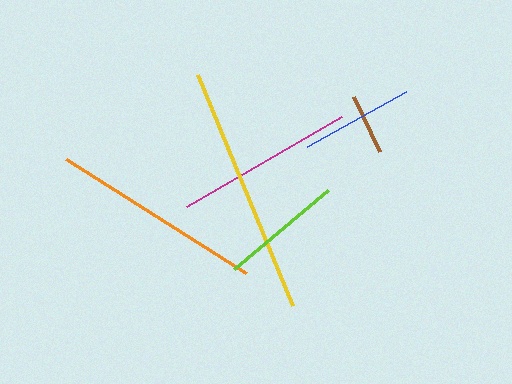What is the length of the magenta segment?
The magenta segment is approximately 179 pixels long.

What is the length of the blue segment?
The blue segment is approximately 114 pixels long.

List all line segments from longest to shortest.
From longest to shortest: yellow, orange, magenta, lime, blue, brown.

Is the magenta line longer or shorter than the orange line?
The orange line is longer than the magenta line.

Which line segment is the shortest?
The brown line is the shortest at approximately 60 pixels.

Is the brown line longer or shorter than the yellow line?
The yellow line is longer than the brown line.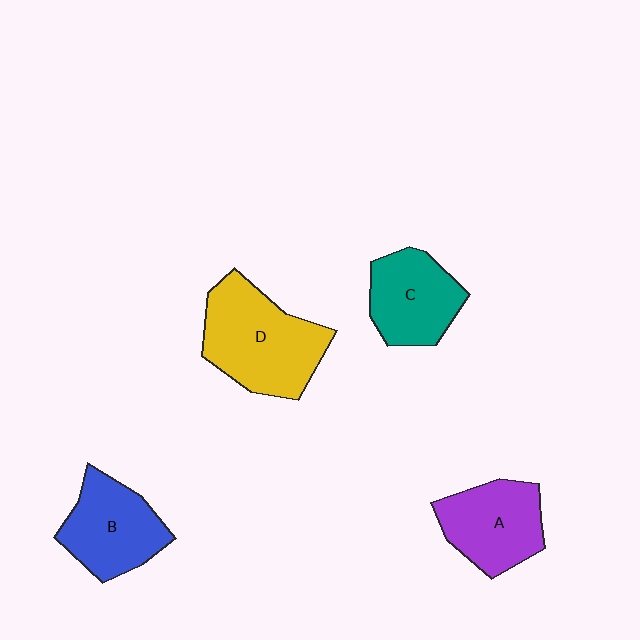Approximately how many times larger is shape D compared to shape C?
Approximately 1.4 times.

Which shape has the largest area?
Shape D (yellow).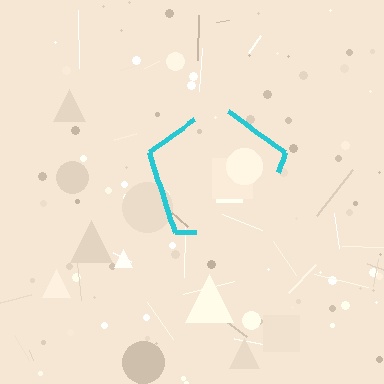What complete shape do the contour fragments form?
The contour fragments form a pentagon.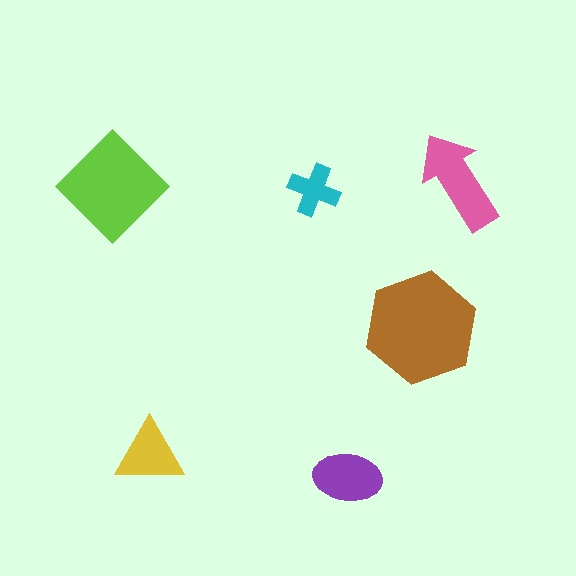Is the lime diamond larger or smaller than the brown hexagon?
Smaller.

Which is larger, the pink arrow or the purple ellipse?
The pink arrow.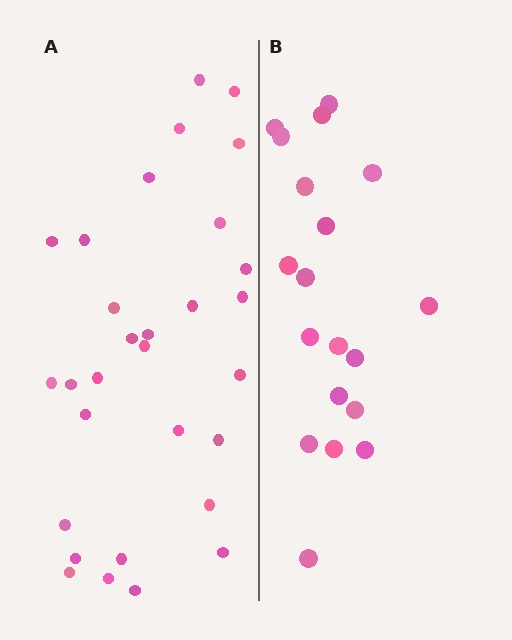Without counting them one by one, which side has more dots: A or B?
Region A (the left region) has more dots.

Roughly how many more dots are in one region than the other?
Region A has roughly 12 or so more dots than region B.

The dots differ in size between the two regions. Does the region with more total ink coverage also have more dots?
No. Region B has more total ink coverage because its dots are larger, but region A actually contains more individual dots. Total area can be misleading — the number of items is what matters here.